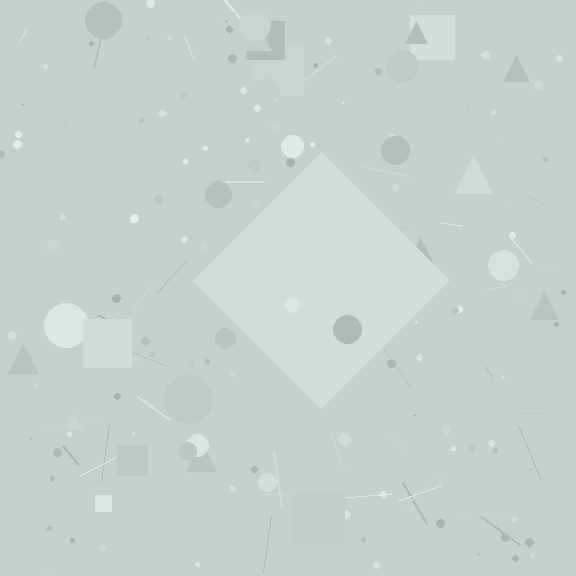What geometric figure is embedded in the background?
A diamond is embedded in the background.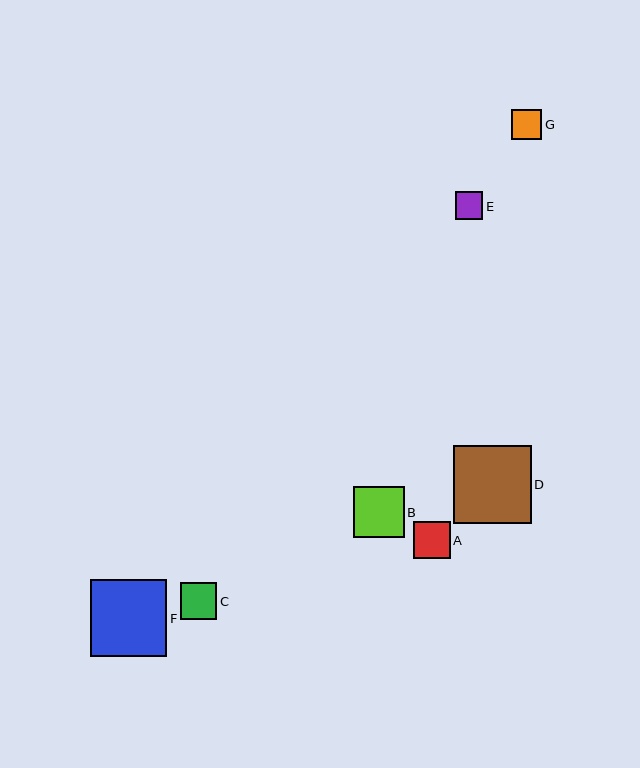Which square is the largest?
Square D is the largest with a size of approximately 78 pixels.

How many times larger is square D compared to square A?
Square D is approximately 2.1 times the size of square A.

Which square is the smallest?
Square E is the smallest with a size of approximately 27 pixels.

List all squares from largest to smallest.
From largest to smallest: D, F, B, A, C, G, E.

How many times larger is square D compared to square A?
Square D is approximately 2.1 times the size of square A.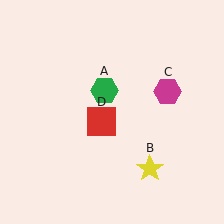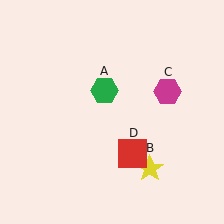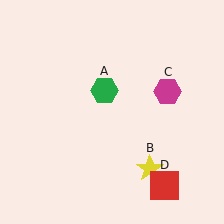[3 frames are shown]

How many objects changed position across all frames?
1 object changed position: red square (object D).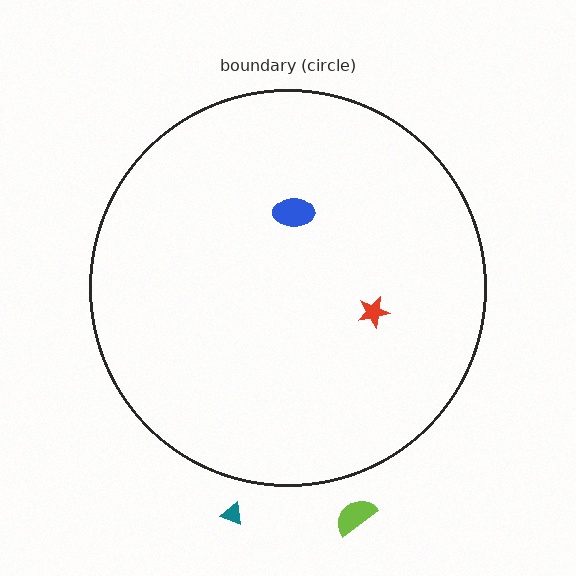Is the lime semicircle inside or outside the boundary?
Outside.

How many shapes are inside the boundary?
2 inside, 2 outside.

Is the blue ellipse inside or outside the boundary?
Inside.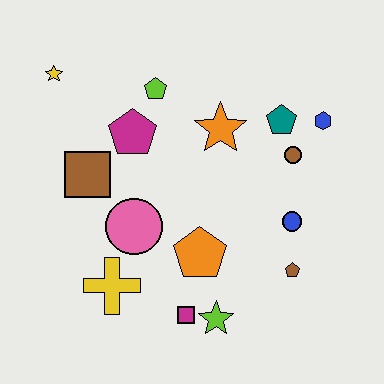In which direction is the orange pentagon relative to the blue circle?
The orange pentagon is to the left of the blue circle.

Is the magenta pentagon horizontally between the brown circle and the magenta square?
No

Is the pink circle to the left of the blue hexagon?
Yes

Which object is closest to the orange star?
The teal pentagon is closest to the orange star.